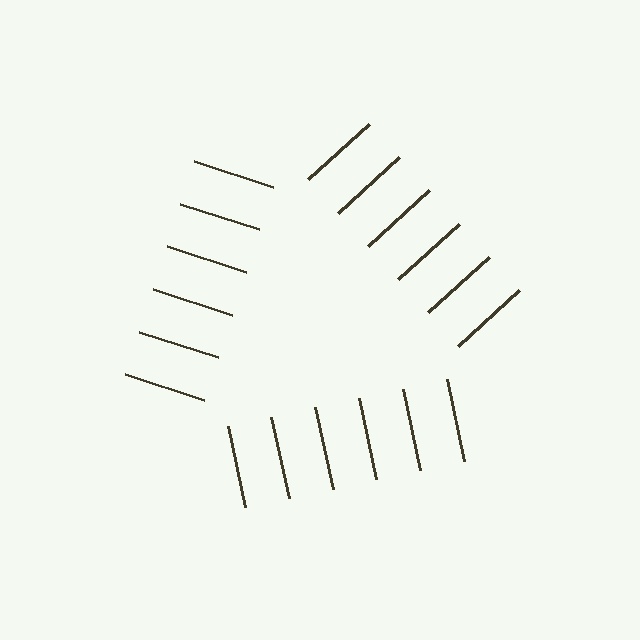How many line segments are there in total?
18 — 6 along each of the 3 edges.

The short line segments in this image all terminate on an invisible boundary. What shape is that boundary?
An illusory triangle — the line segments terminate on its edges but no continuous stroke is drawn.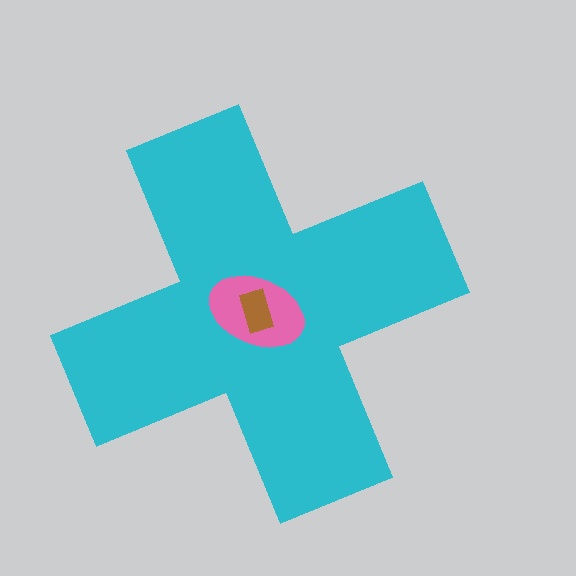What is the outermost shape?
The cyan cross.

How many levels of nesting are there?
3.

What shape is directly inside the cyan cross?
The pink ellipse.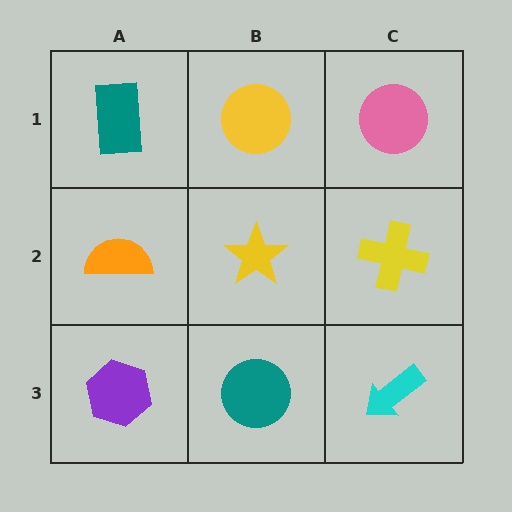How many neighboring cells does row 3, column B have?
3.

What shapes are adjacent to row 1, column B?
A yellow star (row 2, column B), a teal rectangle (row 1, column A), a pink circle (row 1, column C).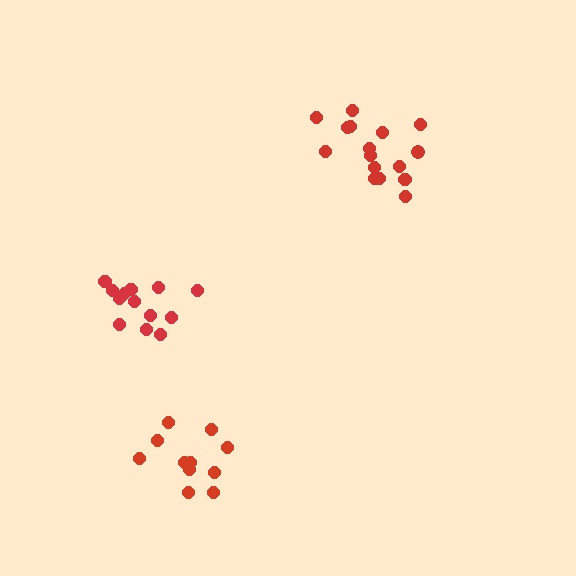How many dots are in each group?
Group 1: 16 dots, Group 2: 11 dots, Group 3: 13 dots (40 total).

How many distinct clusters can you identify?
There are 3 distinct clusters.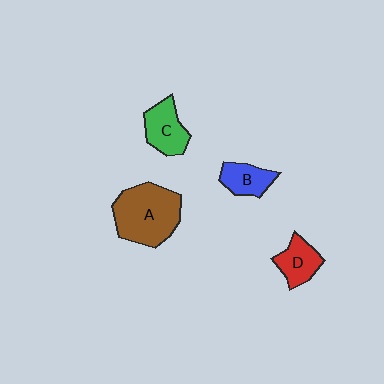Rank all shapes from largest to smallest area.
From largest to smallest: A (brown), C (green), D (red), B (blue).